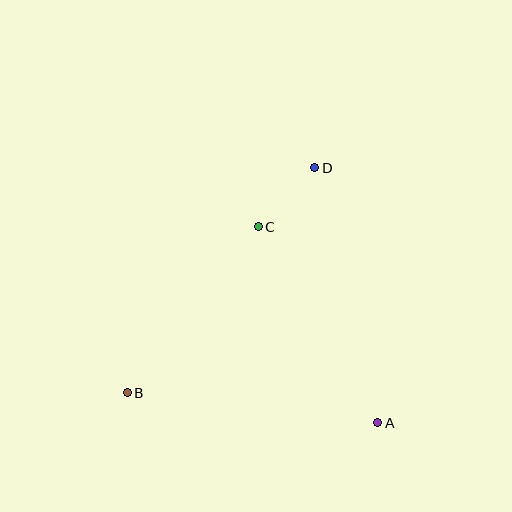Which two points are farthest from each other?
Points B and D are farthest from each other.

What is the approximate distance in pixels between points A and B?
The distance between A and B is approximately 252 pixels.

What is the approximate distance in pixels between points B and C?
The distance between B and C is approximately 212 pixels.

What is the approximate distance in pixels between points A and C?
The distance between A and C is approximately 230 pixels.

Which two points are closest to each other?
Points C and D are closest to each other.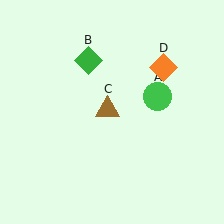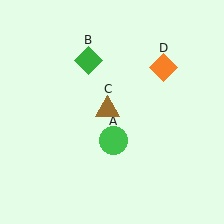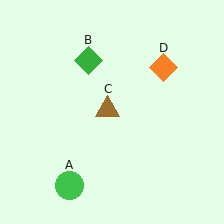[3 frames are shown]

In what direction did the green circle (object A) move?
The green circle (object A) moved down and to the left.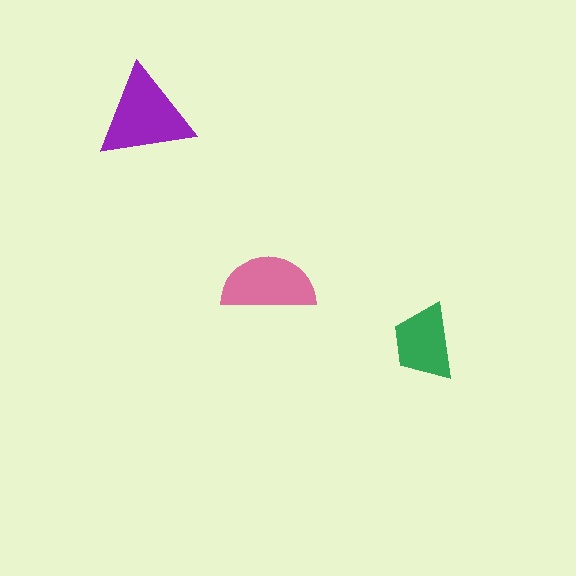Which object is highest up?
The purple triangle is topmost.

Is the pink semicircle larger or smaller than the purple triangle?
Smaller.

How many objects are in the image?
There are 3 objects in the image.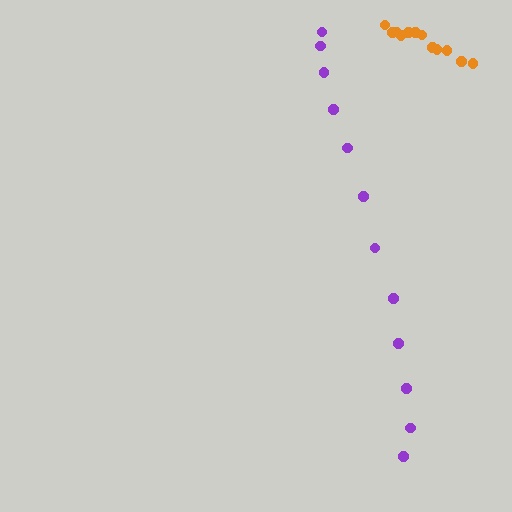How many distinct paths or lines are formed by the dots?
There are 2 distinct paths.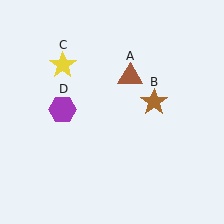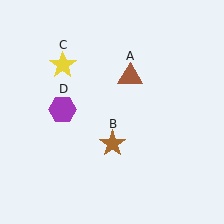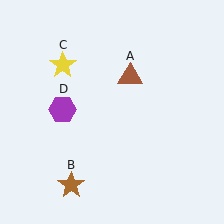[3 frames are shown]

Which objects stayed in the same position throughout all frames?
Brown triangle (object A) and yellow star (object C) and purple hexagon (object D) remained stationary.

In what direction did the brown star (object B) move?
The brown star (object B) moved down and to the left.